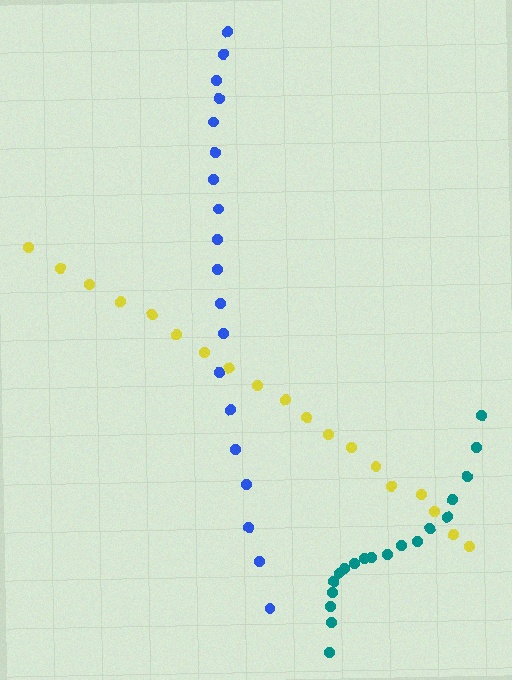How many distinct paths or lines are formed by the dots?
There are 3 distinct paths.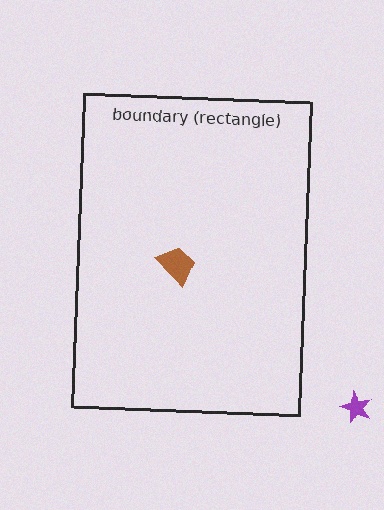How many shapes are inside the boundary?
1 inside, 1 outside.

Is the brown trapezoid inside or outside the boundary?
Inside.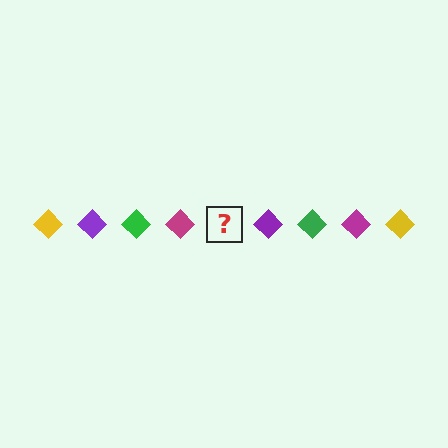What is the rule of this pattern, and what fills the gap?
The rule is that the pattern cycles through yellow, purple, green, magenta diamonds. The gap should be filled with a yellow diamond.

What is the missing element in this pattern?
The missing element is a yellow diamond.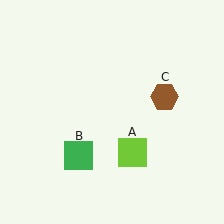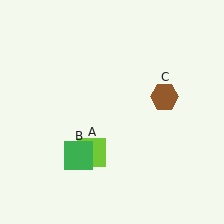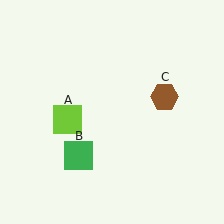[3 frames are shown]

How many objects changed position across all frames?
1 object changed position: lime square (object A).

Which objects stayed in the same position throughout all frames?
Green square (object B) and brown hexagon (object C) remained stationary.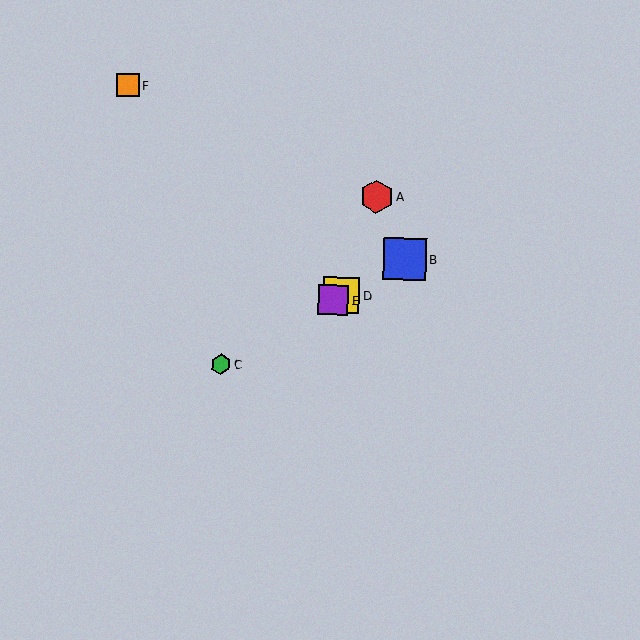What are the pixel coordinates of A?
Object A is at (377, 197).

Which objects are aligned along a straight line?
Objects B, C, D, E are aligned along a straight line.